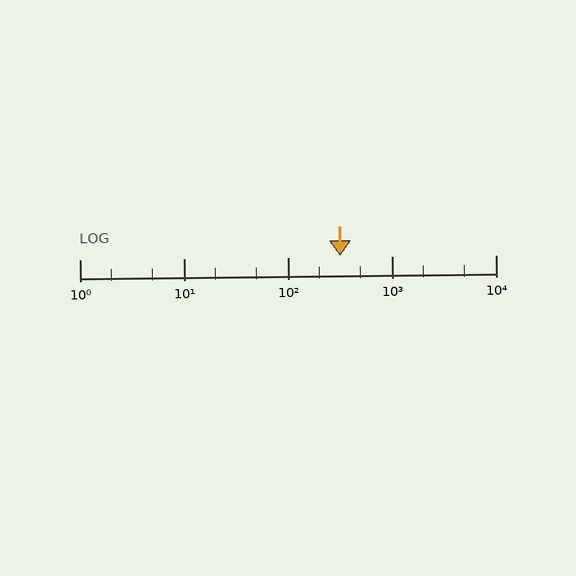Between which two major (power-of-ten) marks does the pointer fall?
The pointer is between 100 and 1000.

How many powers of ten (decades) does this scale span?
The scale spans 4 decades, from 1 to 10000.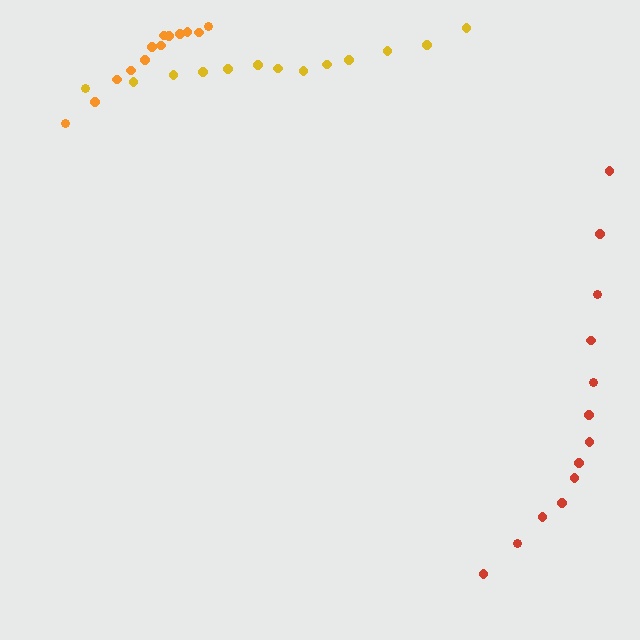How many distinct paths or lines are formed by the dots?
There are 3 distinct paths.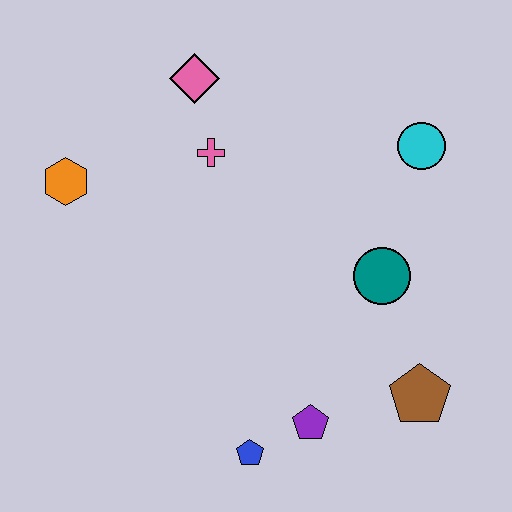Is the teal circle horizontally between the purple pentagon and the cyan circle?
Yes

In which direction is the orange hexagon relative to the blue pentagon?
The orange hexagon is above the blue pentagon.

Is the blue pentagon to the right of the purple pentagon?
No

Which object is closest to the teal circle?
The brown pentagon is closest to the teal circle.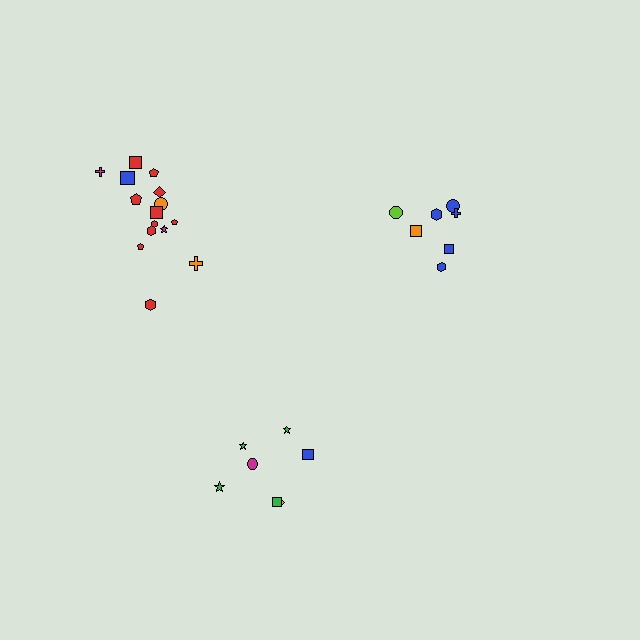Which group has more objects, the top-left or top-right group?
The top-left group.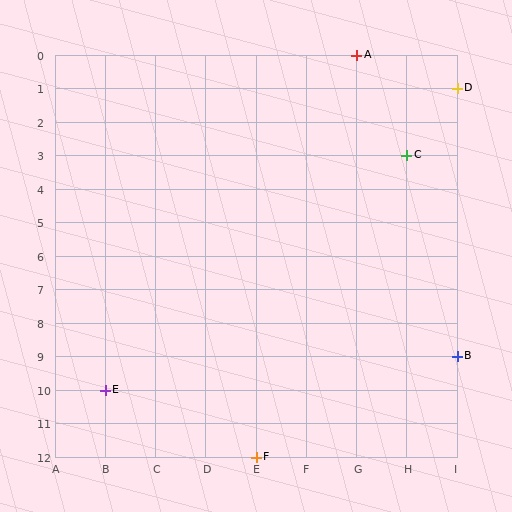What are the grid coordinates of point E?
Point E is at grid coordinates (B, 10).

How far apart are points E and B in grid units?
Points E and B are 7 columns and 1 row apart (about 7.1 grid units diagonally).